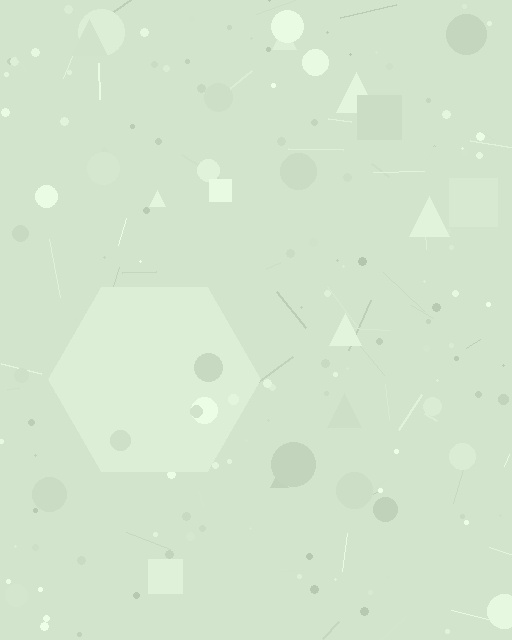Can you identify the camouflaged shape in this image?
The camouflaged shape is a hexagon.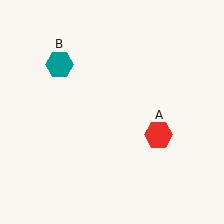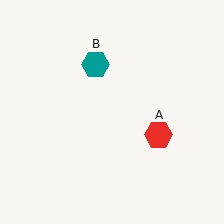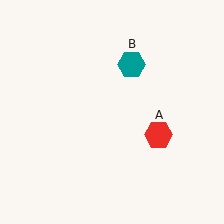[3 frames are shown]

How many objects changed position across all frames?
1 object changed position: teal hexagon (object B).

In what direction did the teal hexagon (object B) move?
The teal hexagon (object B) moved right.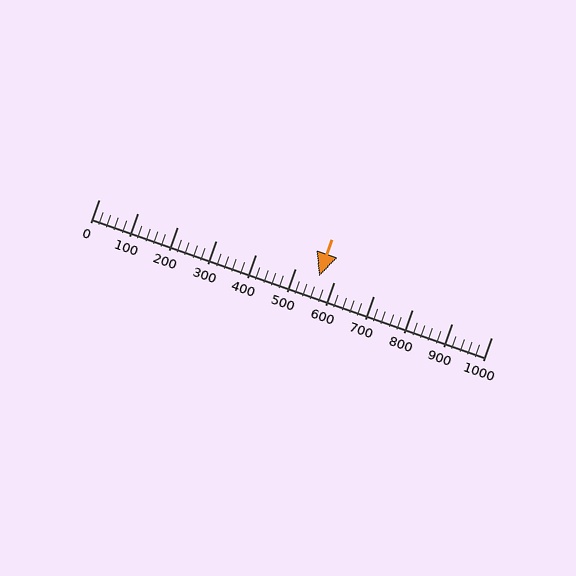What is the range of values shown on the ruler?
The ruler shows values from 0 to 1000.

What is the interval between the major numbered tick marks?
The major tick marks are spaced 100 units apart.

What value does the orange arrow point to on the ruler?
The orange arrow points to approximately 561.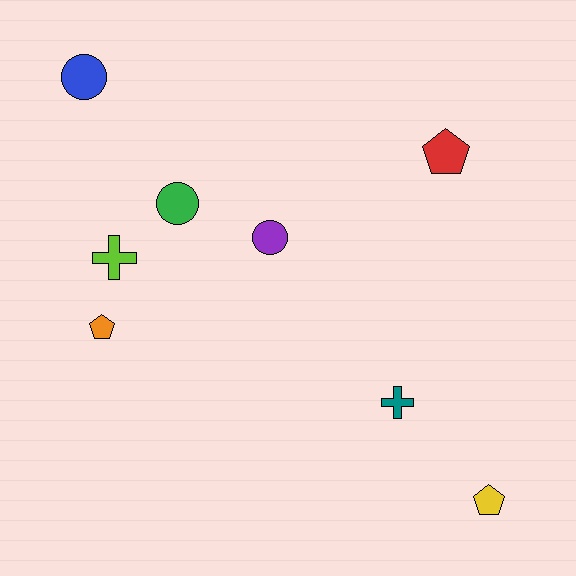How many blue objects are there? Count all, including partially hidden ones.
There is 1 blue object.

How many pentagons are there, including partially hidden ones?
There are 3 pentagons.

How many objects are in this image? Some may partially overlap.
There are 8 objects.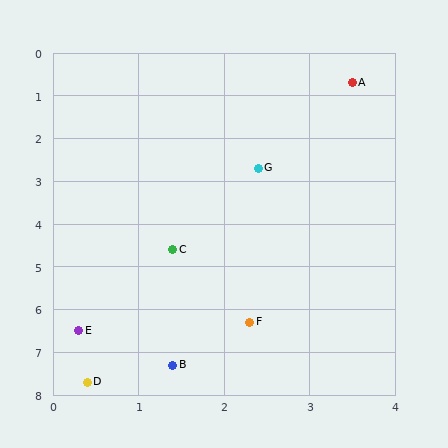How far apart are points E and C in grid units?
Points E and C are about 2.2 grid units apart.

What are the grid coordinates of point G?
Point G is at approximately (2.4, 2.7).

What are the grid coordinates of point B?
Point B is at approximately (1.4, 7.3).